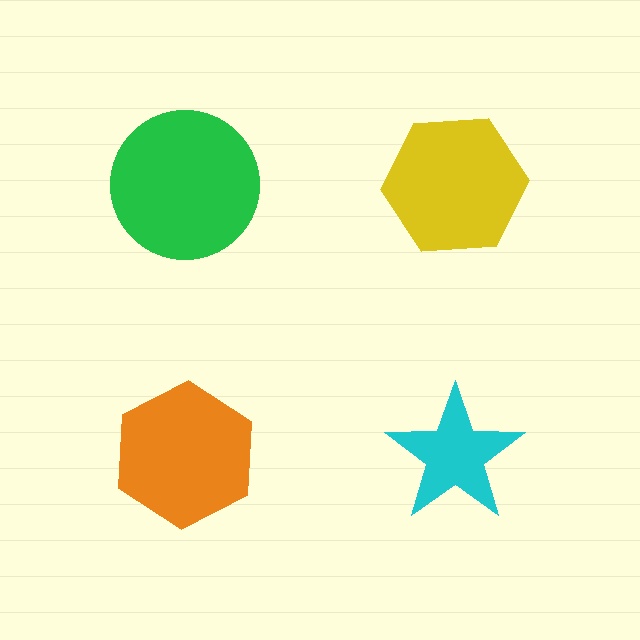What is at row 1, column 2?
A yellow hexagon.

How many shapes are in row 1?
2 shapes.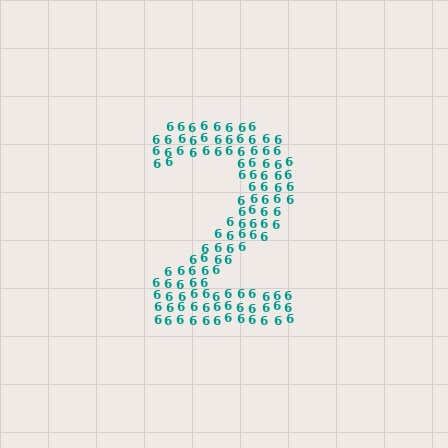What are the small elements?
The small elements are digit 6's.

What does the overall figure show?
The overall figure shows the digit 2.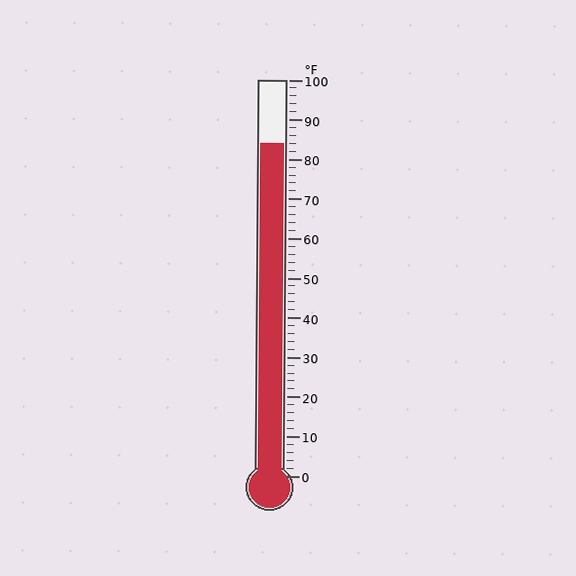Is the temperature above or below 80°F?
The temperature is above 80°F.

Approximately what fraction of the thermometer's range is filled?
The thermometer is filled to approximately 85% of its range.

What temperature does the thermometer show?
The thermometer shows approximately 84°F.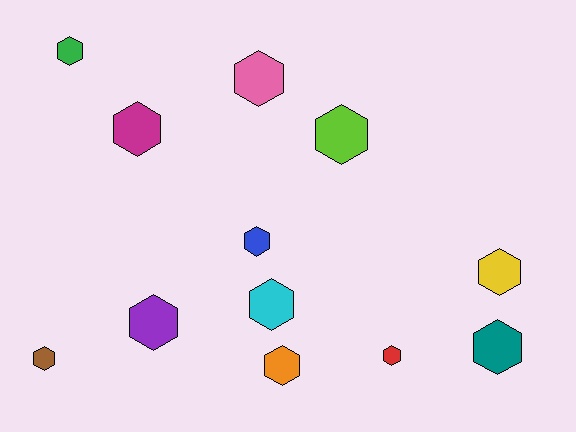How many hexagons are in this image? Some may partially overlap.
There are 12 hexagons.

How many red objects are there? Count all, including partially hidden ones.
There is 1 red object.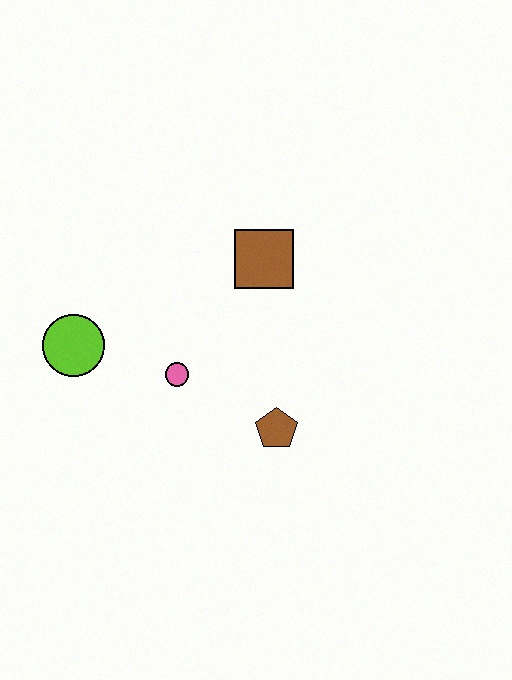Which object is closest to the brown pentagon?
The pink circle is closest to the brown pentagon.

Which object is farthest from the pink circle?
The brown square is farthest from the pink circle.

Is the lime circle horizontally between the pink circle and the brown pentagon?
No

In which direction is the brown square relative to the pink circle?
The brown square is above the pink circle.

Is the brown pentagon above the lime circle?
No